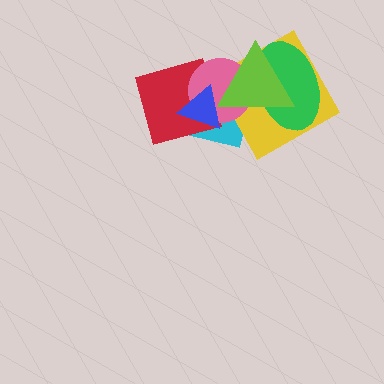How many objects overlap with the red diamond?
4 objects overlap with the red diamond.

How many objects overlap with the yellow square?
4 objects overlap with the yellow square.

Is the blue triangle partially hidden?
Yes, it is partially covered by another shape.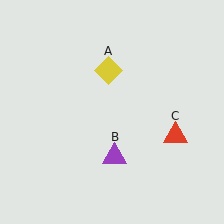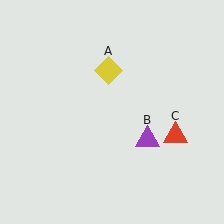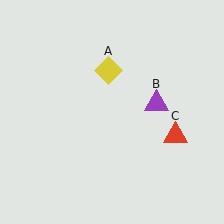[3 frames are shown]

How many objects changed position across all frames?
1 object changed position: purple triangle (object B).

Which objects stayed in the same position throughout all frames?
Yellow diamond (object A) and red triangle (object C) remained stationary.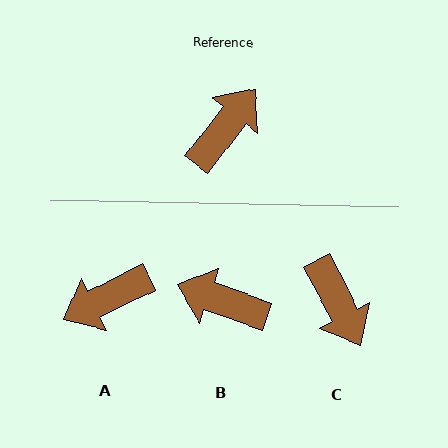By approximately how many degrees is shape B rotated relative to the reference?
Approximately 108 degrees counter-clockwise.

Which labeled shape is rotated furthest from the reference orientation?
A, about 154 degrees away.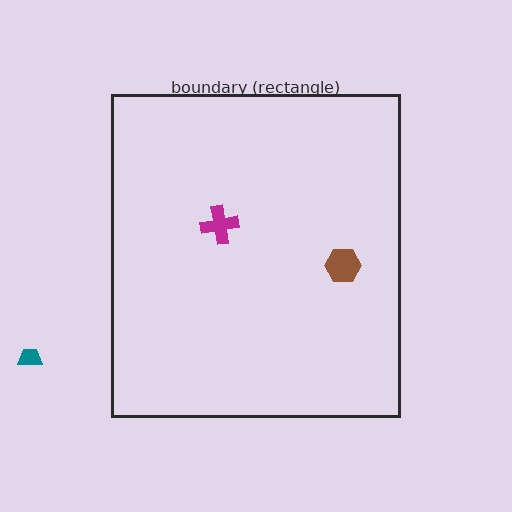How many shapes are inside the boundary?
2 inside, 1 outside.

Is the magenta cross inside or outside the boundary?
Inside.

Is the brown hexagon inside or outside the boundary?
Inside.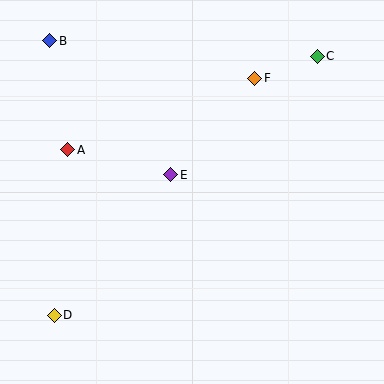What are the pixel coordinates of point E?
Point E is at (171, 175).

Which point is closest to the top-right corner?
Point C is closest to the top-right corner.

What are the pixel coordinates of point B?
Point B is at (50, 41).